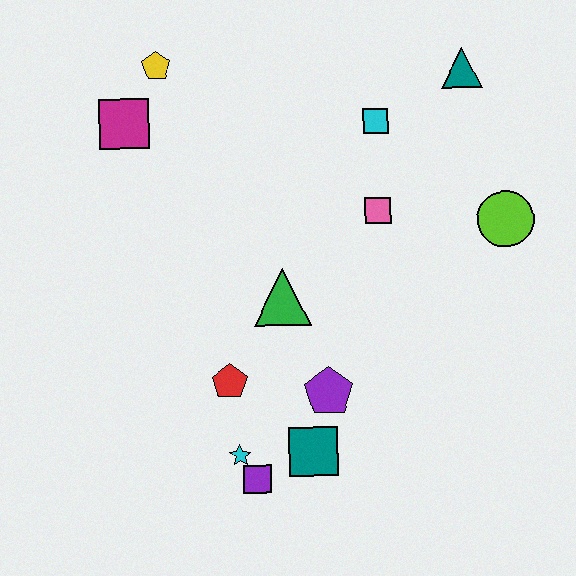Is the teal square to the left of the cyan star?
No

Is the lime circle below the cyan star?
No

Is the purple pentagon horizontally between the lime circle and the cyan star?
Yes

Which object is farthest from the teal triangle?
The purple square is farthest from the teal triangle.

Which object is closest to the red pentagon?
The cyan star is closest to the red pentagon.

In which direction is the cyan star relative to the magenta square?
The cyan star is below the magenta square.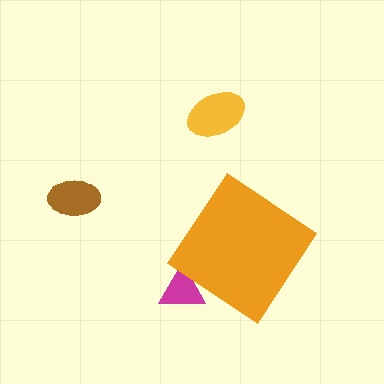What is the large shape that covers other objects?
An orange diamond.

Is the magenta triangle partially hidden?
Yes, the magenta triangle is partially hidden behind the orange diamond.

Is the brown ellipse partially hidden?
No, the brown ellipse is fully visible.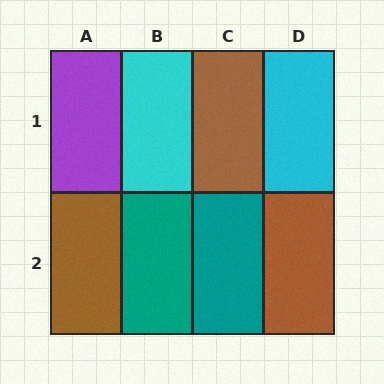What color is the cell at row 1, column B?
Cyan.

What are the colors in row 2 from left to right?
Brown, teal, teal, brown.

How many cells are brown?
3 cells are brown.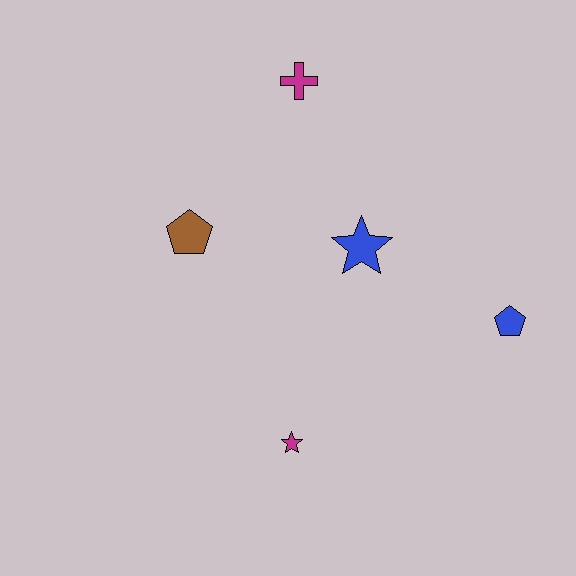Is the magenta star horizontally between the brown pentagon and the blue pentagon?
Yes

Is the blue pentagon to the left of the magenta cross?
No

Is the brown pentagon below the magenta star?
No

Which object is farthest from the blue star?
The magenta star is farthest from the blue star.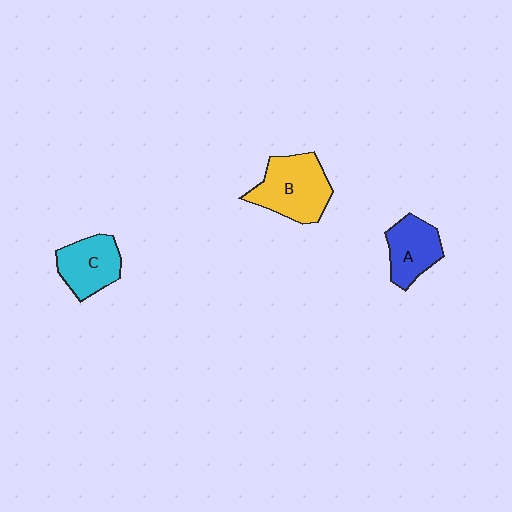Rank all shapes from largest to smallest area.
From largest to smallest: B (yellow), C (cyan), A (blue).